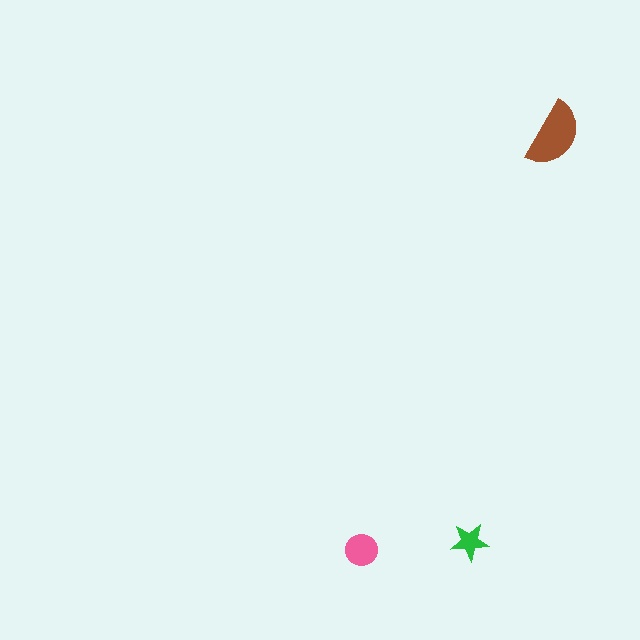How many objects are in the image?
There are 3 objects in the image.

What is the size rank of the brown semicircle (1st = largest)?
1st.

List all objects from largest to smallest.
The brown semicircle, the pink circle, the green star.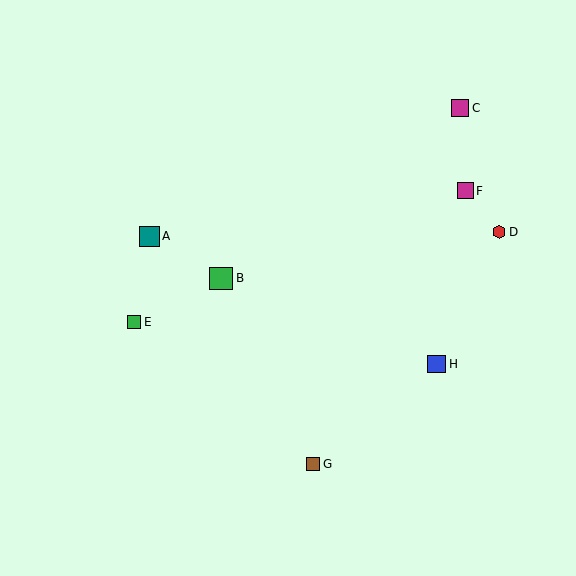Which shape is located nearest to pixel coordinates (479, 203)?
The magenta square (labeled F) at (465, 191) is nearest to that location.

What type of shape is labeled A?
Shape A is a teal square.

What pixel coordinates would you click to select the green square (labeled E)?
Click at (134, 322) to select the green square E.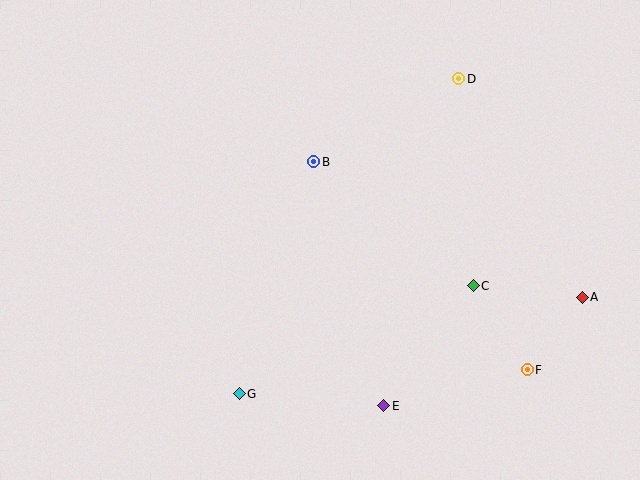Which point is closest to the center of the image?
Point B at (314, 162) is closest to the center.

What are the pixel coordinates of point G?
Point G is at (239, 394).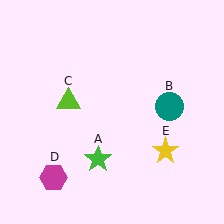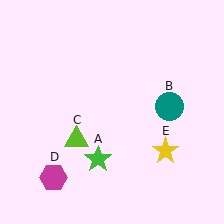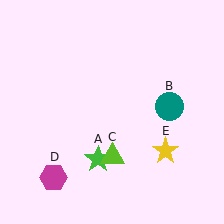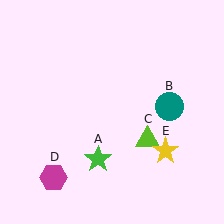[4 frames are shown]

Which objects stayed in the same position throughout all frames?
Green star (object A) and teal circle (object B) and magenta hexagon (object D) and yellow star (object E) remained stationary.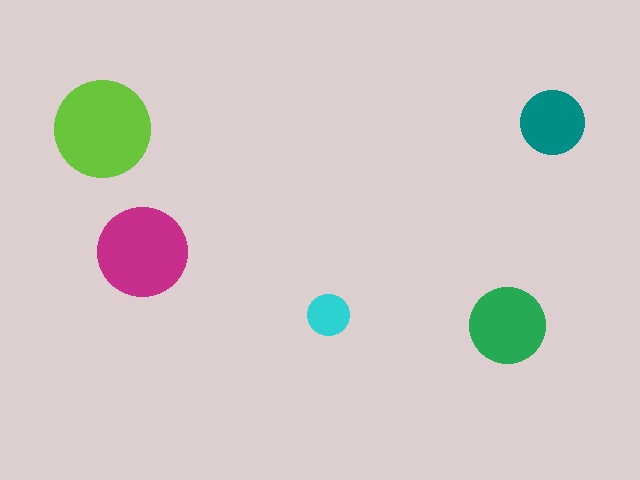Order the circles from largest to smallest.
the lime one, the magenta one, the green one, the teal one, the cyan one.